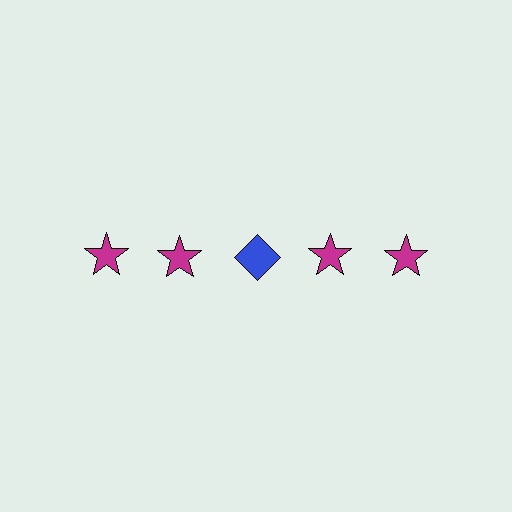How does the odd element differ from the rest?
It differs in both color (blue instead of magenta) and shape (diamond instead of star).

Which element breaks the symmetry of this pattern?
The blue diamond in the top row, center column breaks the symmetry. All other shapes are magenta stars.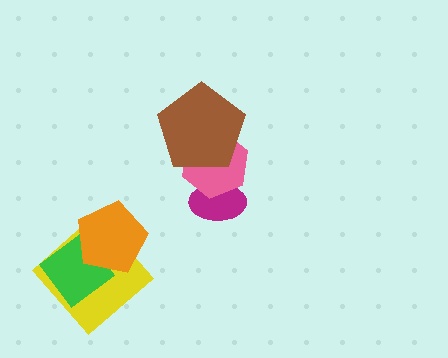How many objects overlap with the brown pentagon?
1 object overlaps with the brown pentagon.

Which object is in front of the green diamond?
The orange pentagon is in front of the green diamond.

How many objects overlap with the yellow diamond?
2 objects overlap with the yellow diamond.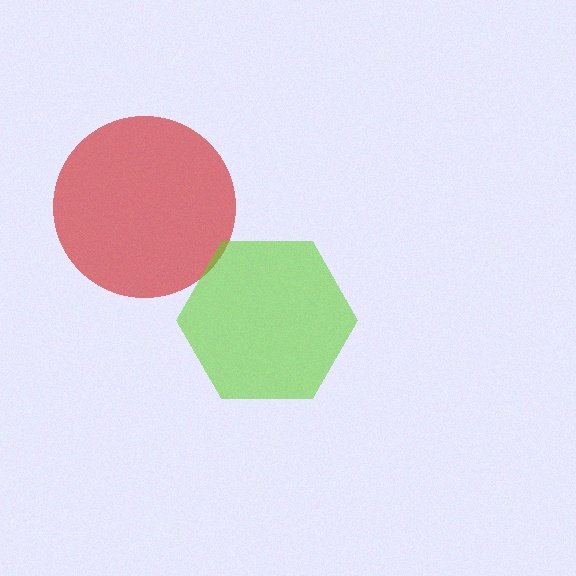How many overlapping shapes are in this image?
There are 2 overlapping shapes in the image.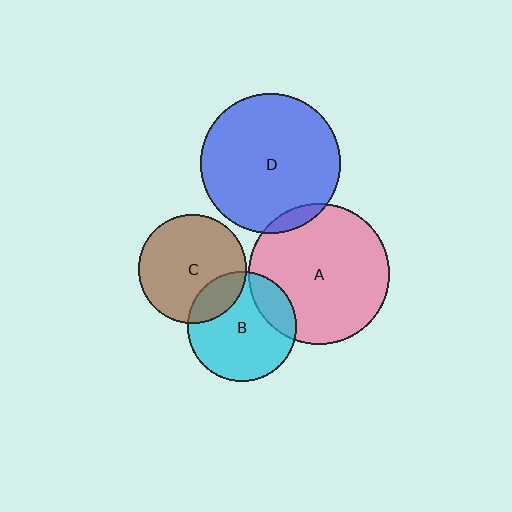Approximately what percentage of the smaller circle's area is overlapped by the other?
Approximately 20%.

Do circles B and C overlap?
Yes.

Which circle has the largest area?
Circle A (pink).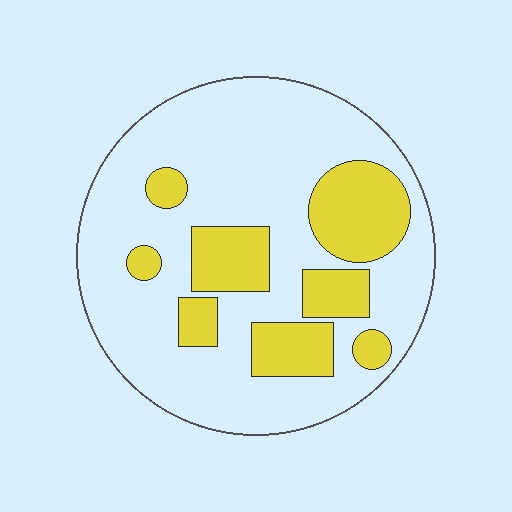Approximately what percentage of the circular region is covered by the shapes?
Approximately 25%.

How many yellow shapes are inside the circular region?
8.